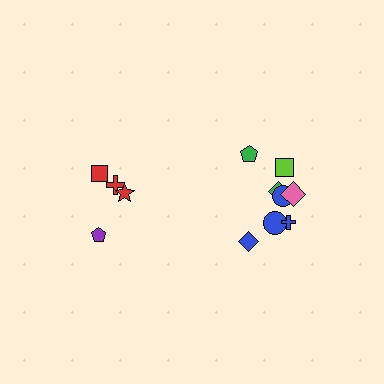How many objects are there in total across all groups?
There are 12 objects.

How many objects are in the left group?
There are 4 objects.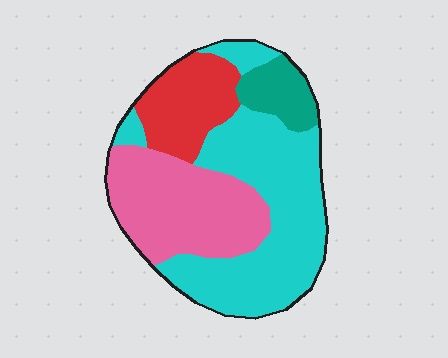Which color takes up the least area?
Teal, at roughly 10%.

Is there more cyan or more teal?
Cyan.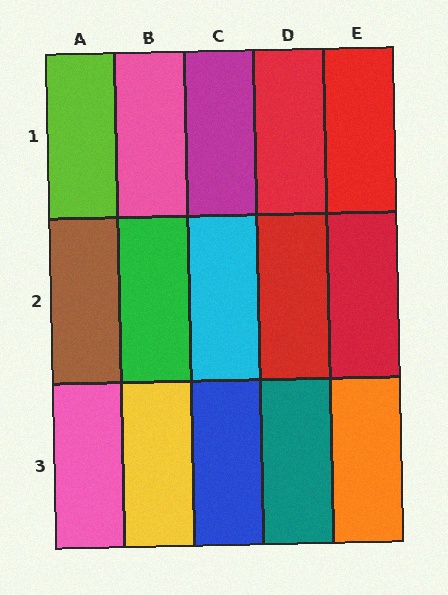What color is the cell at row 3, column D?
Teal.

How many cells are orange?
1 cell is orange.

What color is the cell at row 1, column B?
Pink.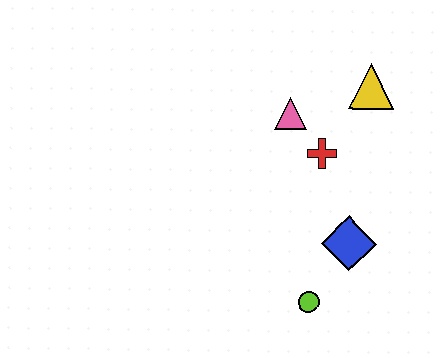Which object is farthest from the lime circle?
The yellow triangle is farthest from the lime circle.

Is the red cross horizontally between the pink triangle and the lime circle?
No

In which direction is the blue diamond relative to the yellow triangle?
The blue diamond is below the yellow triangle.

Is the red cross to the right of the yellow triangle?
No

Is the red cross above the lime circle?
Yes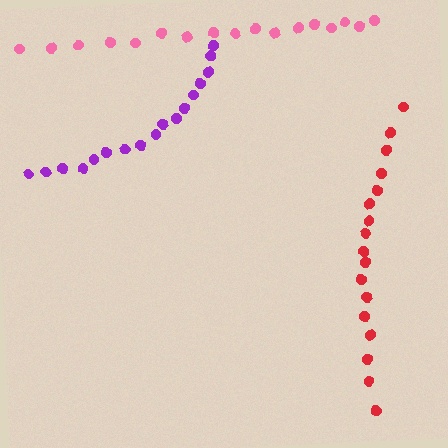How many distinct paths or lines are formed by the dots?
There are 3 distinct paths.